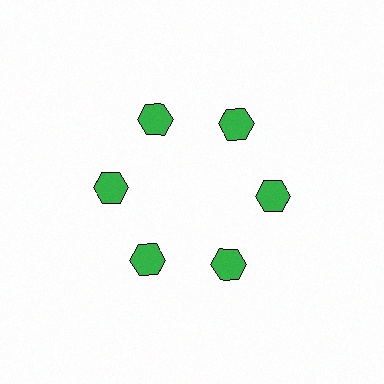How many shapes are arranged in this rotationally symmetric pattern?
There are 6 shapes, arranged in 6 groups of 1.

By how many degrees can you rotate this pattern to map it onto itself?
The pattern maps onto itself every 60 degrees of rotation.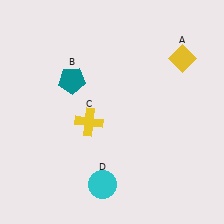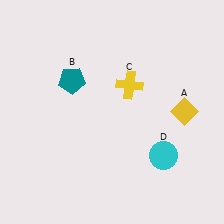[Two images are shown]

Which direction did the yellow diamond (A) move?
The yellow diamond (A) moved down.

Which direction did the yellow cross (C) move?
The yellow cross (C) moved right.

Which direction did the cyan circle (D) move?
The cyan circle (D) moved right.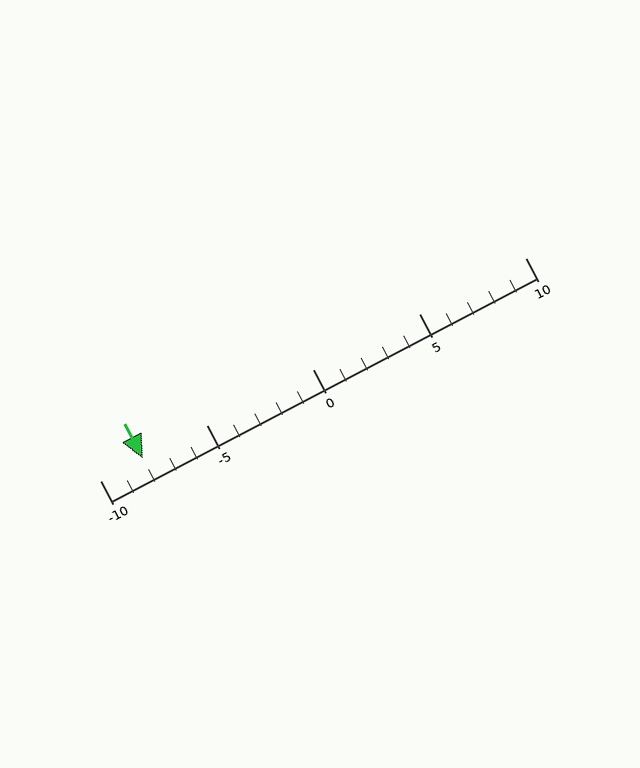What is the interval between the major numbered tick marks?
The major tick marks are spaced 5 units apart.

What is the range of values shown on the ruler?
The ruler shows values from -10 to 10.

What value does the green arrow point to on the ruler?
The green arrow points to approximately -8.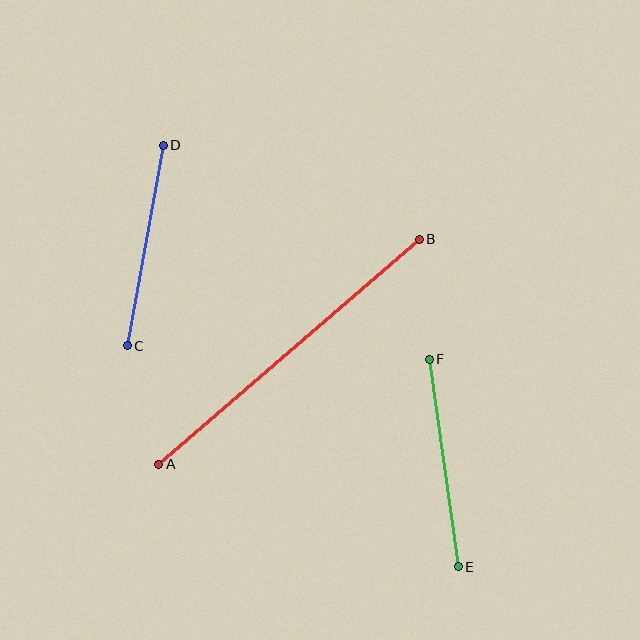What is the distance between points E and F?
The distance is approximately 210 pixels.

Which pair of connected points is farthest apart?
Points A and B are farthest apart.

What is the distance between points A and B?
The distance is approximately 344 pixels.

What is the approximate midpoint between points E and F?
The midpoint is at approximately (444, 463) pixels.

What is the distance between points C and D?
The distance is approximately 204 pixels.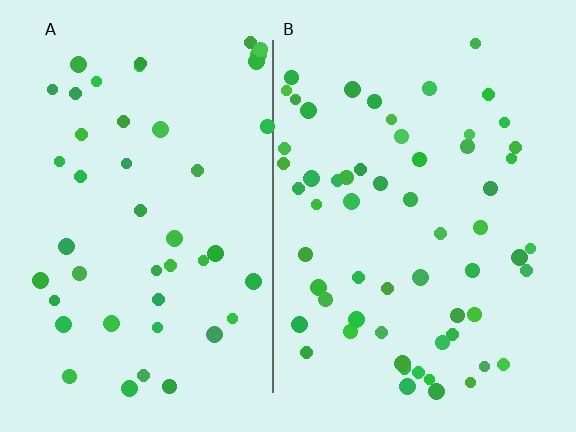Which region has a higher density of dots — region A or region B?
B (the right).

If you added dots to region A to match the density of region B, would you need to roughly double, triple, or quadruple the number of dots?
Approximately double.